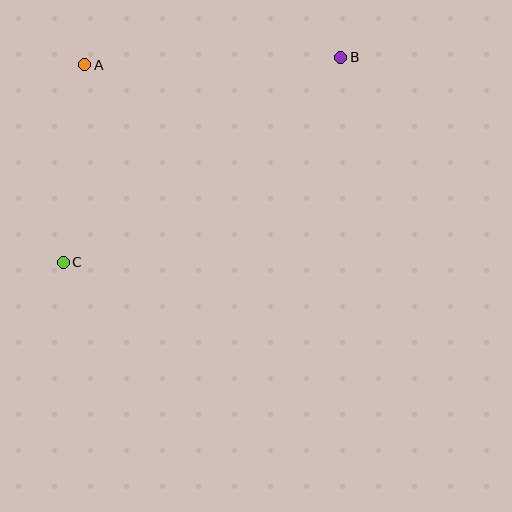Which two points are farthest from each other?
Points B and C are farthest from each other.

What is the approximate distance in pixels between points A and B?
The distance between A and B is approximately 256 pixels.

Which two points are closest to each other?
Points A and C are closest to each other.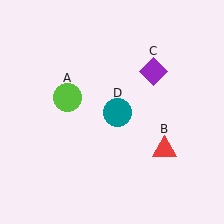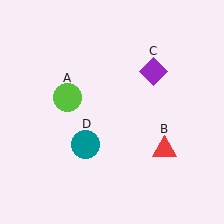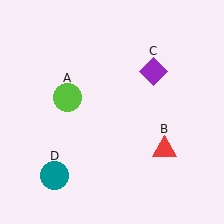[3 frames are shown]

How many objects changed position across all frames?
1 object changed position: teal circle (object D).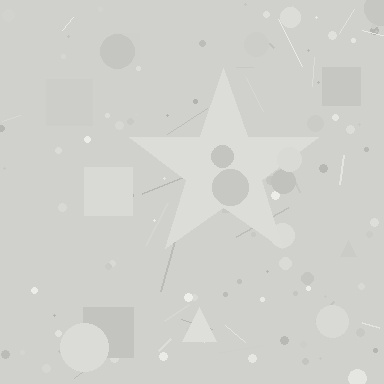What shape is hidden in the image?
A star is hidden in the image.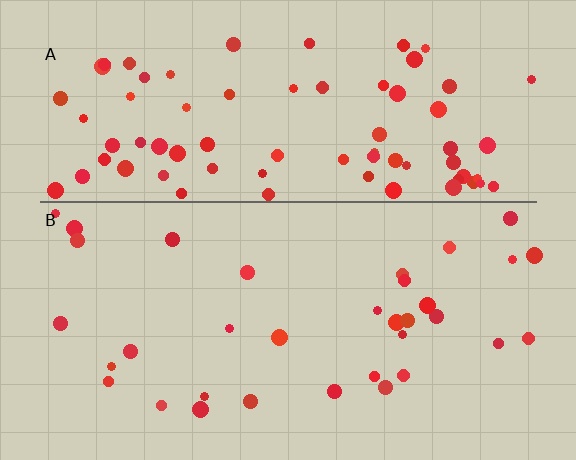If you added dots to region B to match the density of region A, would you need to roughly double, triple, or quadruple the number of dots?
Approximately double.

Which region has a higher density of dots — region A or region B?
A (the top).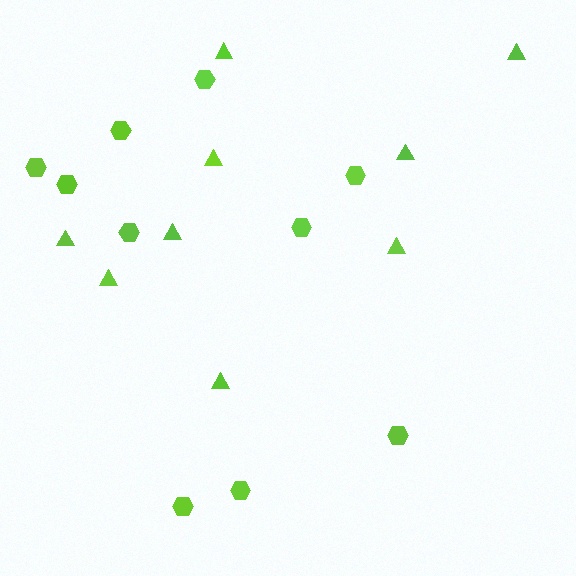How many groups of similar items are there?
There are 2 groups: one group of triangles (9) and one group of hexagons (10).